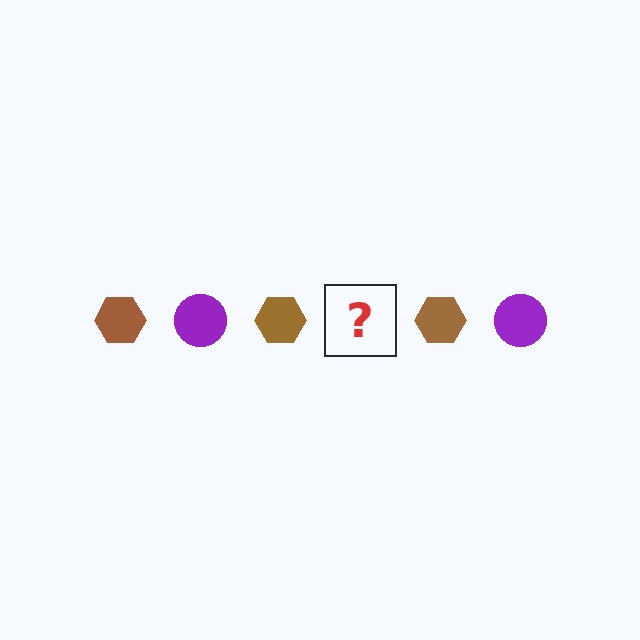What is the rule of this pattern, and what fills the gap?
The rule is that the pattern alternates between brown hexagon and purple circle. The gap should be filled with a purple circle.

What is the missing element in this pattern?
The missing element is a purple circle.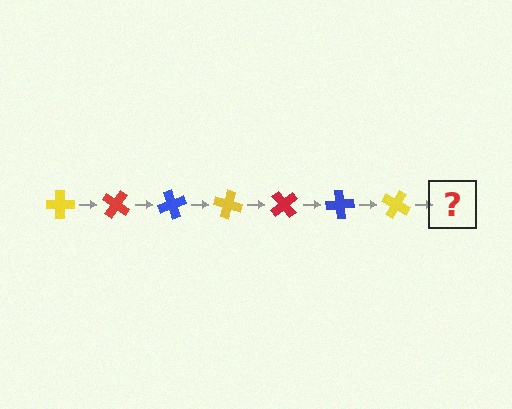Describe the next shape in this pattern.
It should be a red cross, rotated 245 degrees from the start.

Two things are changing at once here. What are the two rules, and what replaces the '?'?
The two rules are that it rotates 35 degrees each step and the color cycles through yellow, red, and blue. The '?' should be a red cross, rotated 245 degrees from the start.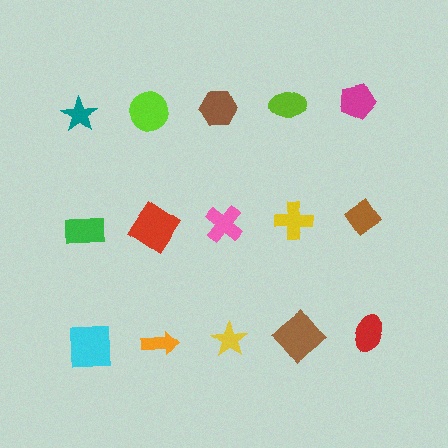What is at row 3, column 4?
A brown diamond.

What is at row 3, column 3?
A yellow star.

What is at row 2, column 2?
A red diamond.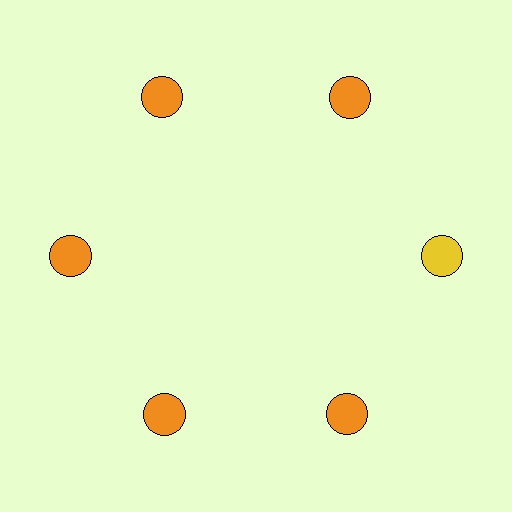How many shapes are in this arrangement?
There are 6 shapes arranged in a ring pattern.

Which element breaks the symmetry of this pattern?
The yellow circle at roughly the 3 o'clock position breaks the symmetry. All other shapes are orange circles.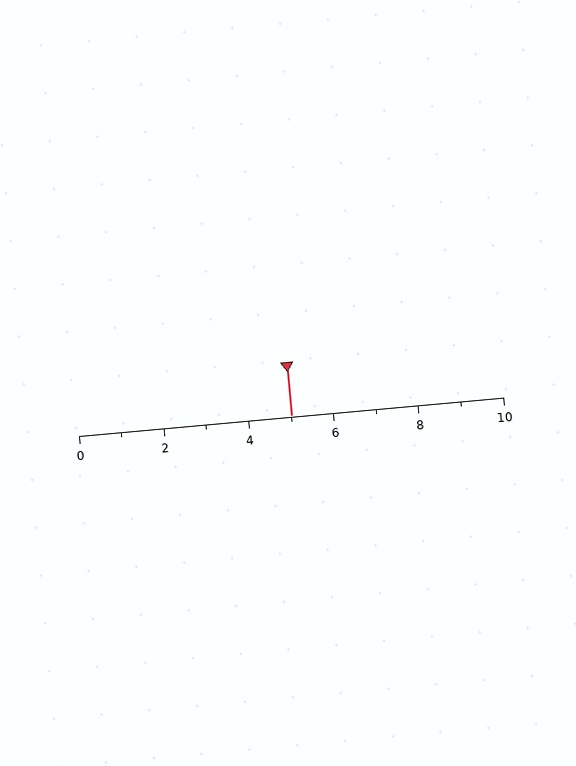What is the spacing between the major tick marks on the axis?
The major ticks are spaced 2 apart.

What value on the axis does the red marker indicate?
The marker indicates approximately 5.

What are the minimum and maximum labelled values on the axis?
The axis runs from 0 to 10.